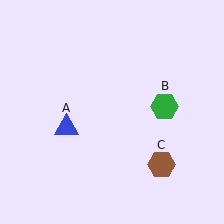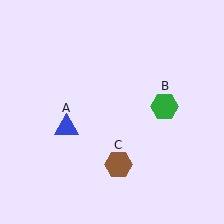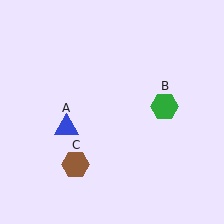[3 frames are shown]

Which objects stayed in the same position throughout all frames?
Blue triangle (object A) and green hexagon (object B) remained stationary.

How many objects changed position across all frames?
1 object changed position: brown hexagon (object C).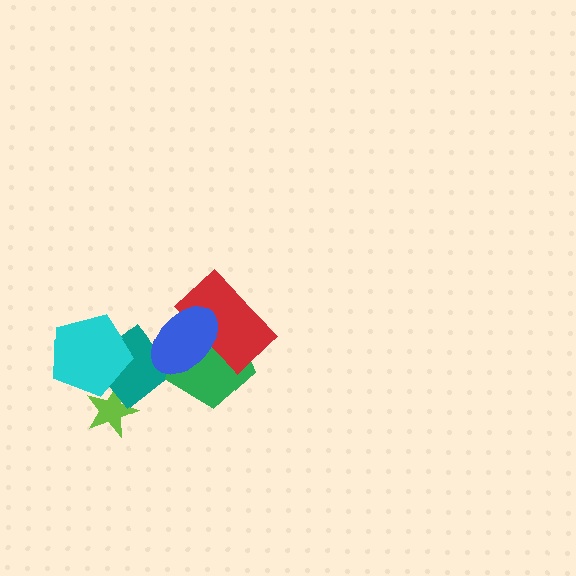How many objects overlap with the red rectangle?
2 objects overlap with the red rectangle.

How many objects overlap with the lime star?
2 objects overlap with the lime star.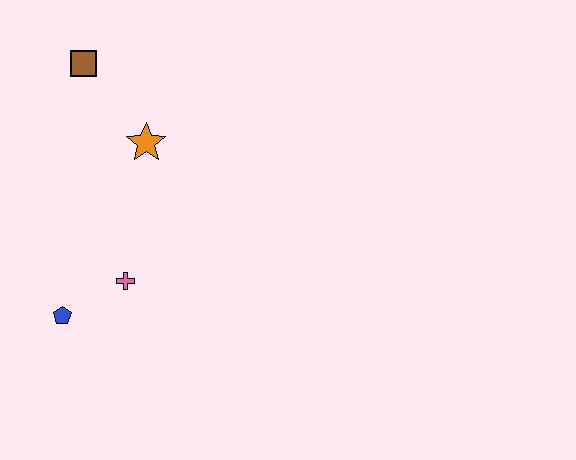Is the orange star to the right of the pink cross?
Yes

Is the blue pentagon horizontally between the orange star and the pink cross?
No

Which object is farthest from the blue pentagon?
The brown square is farthest from the blue pentagon.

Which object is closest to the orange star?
The brown square is closest to the orange star.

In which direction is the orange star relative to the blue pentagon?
The orange star is above the blue pentagon.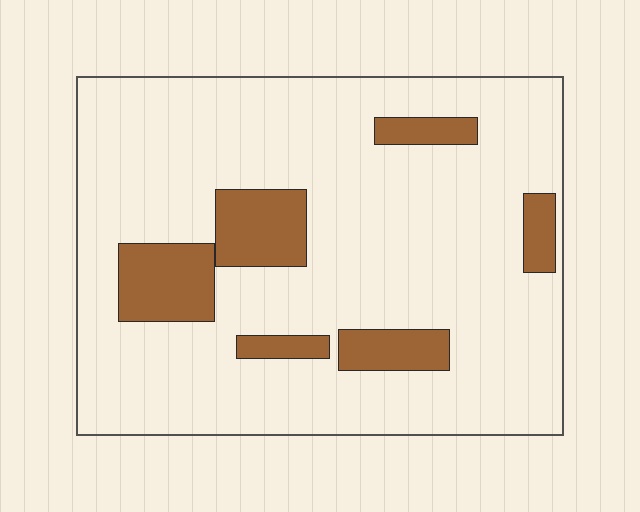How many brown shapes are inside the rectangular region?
6.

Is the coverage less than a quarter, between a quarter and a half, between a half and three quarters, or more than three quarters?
Less than a quarter.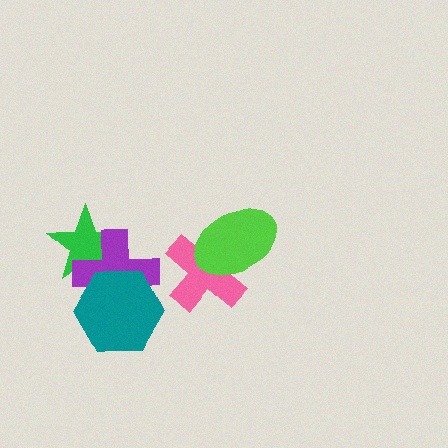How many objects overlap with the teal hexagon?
2 objects overlap with the teal hexagon.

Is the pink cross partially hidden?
Yes, it is partially covered by another shape.